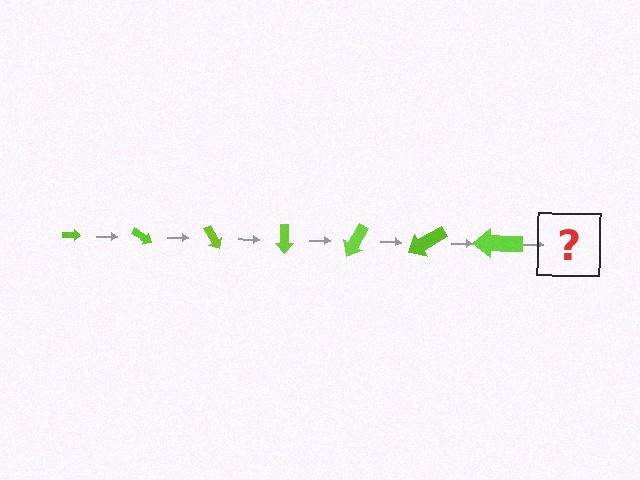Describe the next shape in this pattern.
It should be an arrow, larger than the previous one and rotated 210 degrees from the start.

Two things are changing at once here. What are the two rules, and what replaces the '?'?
The two rules are that the arrow grows larger each step and it rotates 30 degrees each step. The '?' should be an arrow, larger than the previous one and rotated 210 degrees from the start.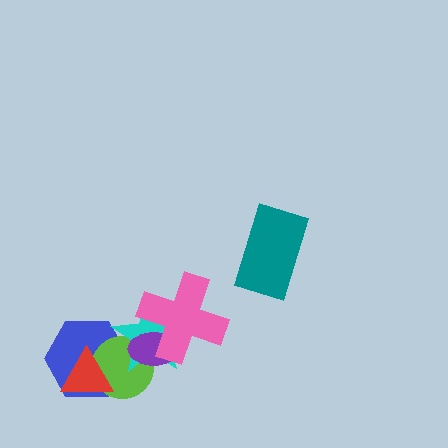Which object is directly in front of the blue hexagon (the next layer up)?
The lime circle is directly in front of the blue hexagon.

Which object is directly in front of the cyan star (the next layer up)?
The purple ellipse is directly in front of the cyan star.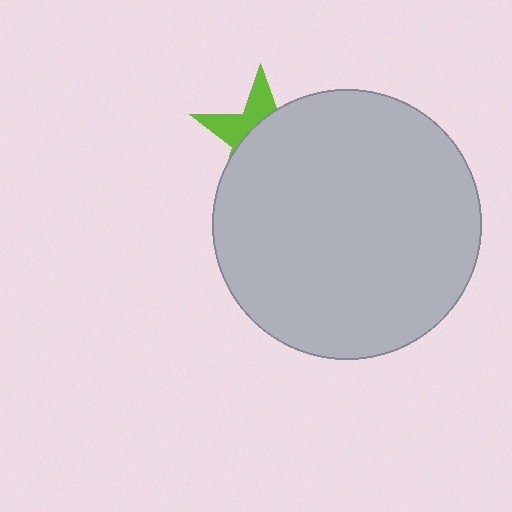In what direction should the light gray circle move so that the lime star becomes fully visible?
The light gray circle should move toward the lower-right. That is the shortest direction to clear the overlap and leave the lime star fully visible.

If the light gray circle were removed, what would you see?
You would see the complete lime star.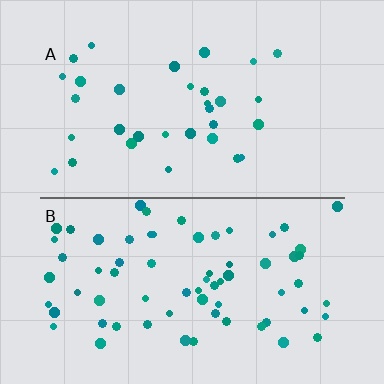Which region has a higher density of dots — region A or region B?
B (the bottom).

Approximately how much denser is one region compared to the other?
Approximately 2.2× — region B over region A.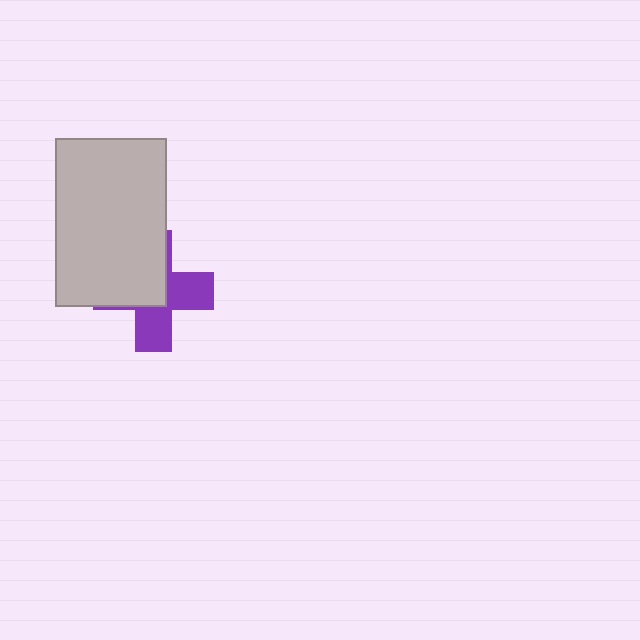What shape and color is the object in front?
The object in front is a light gray rectangle.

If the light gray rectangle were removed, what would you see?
You would see the complete purple cross.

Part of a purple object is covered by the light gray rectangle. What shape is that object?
It is a cross.